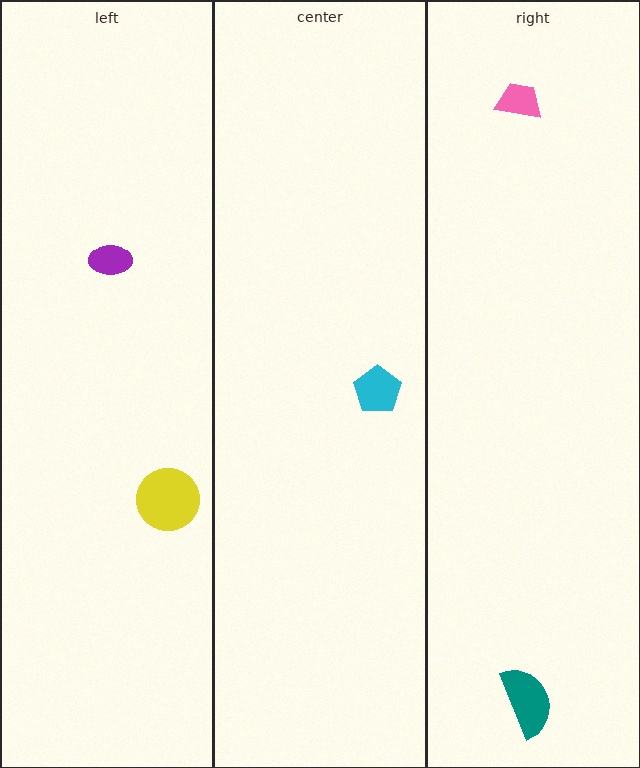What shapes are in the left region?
The yellow circle, the purple ellipse.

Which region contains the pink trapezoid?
The right region.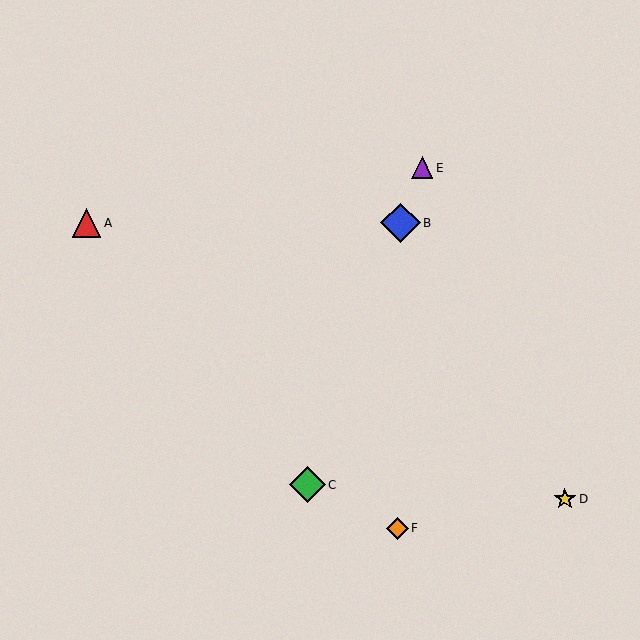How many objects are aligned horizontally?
2 objects (A, B) are aligned horizontally.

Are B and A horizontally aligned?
Yes, both are at y≈223.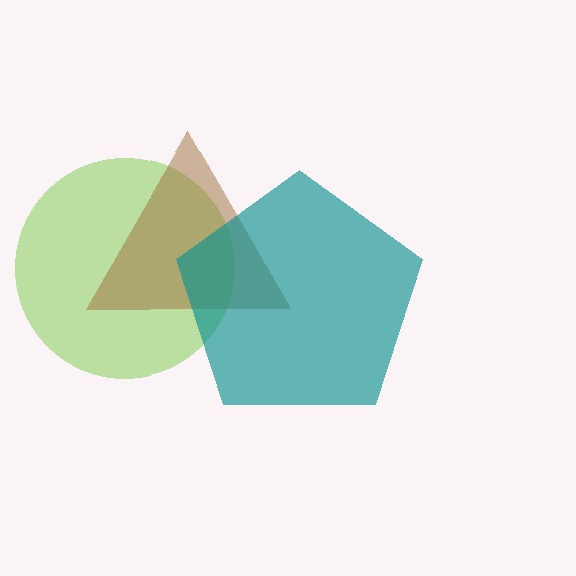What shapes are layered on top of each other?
The layered shapes are: a lime circle, a brown triangle, a teal pentagon.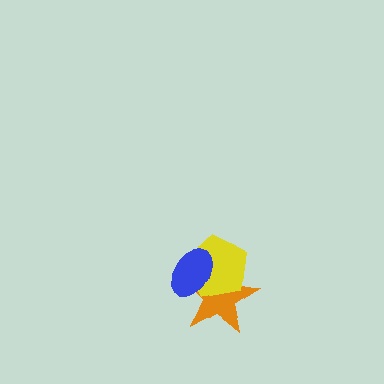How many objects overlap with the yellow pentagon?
2 objects overlap with the yellow pentagon.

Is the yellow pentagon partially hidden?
Yes, it is partially covered by another shape.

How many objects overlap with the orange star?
2 objects overlap with the orange star.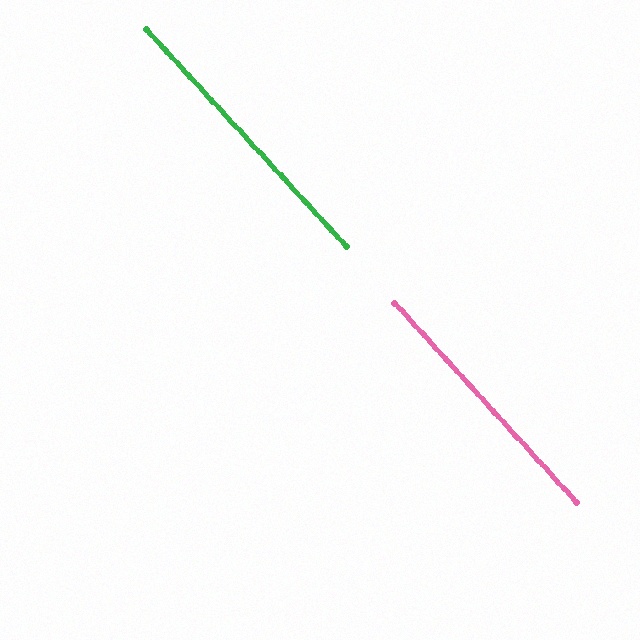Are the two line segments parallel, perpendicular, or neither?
Parallel — their directions differ by only 0.4°.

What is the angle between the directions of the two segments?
Approximately 0 degrees.